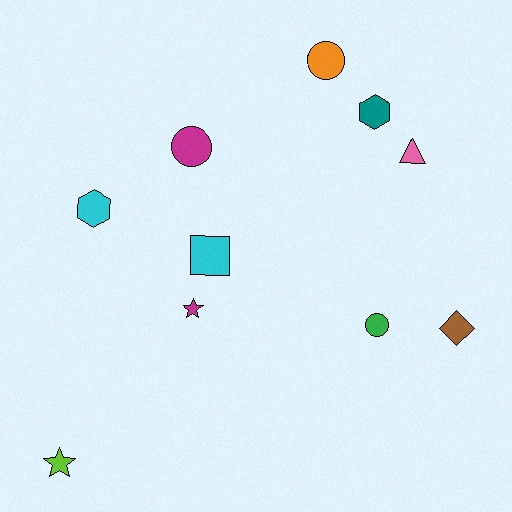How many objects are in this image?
There are 10 objects.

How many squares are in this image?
There is 1 square.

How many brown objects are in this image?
There is 1 brown object.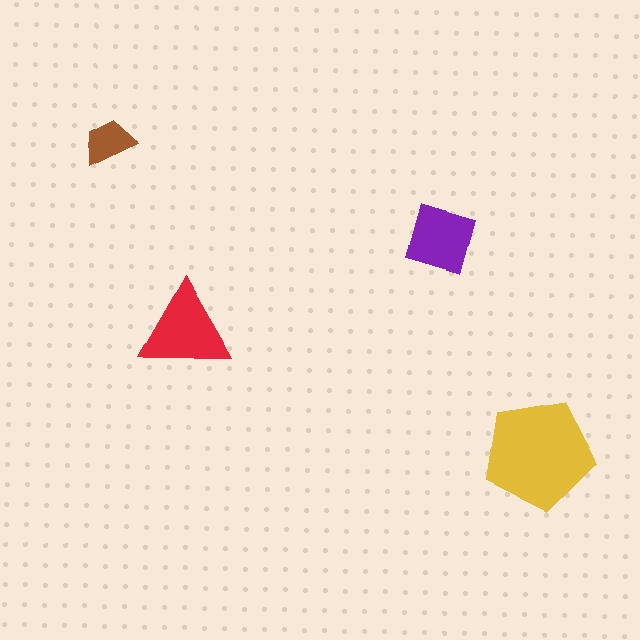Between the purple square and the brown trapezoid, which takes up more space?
The purple square.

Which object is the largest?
The yellow pentagon.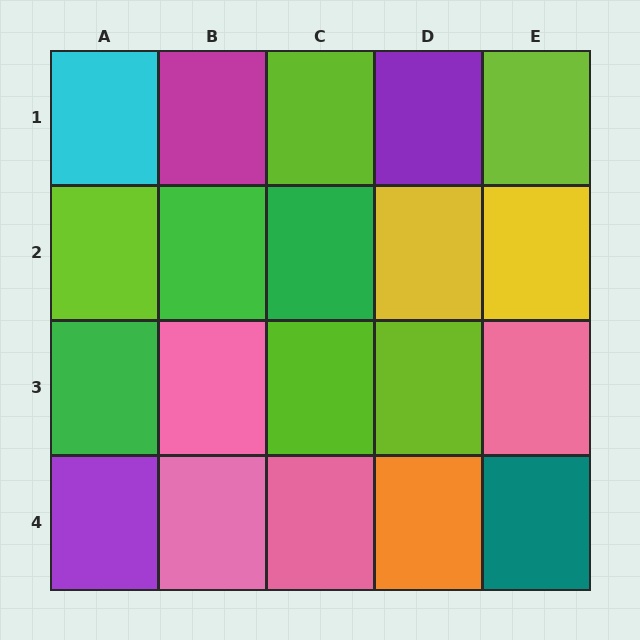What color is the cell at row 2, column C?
Green.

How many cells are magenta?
1 cell is magenta.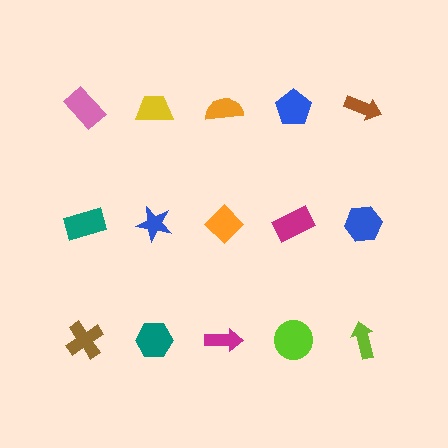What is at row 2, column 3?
An orange diamond.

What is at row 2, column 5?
A blue hexagon.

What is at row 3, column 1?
A brown cross.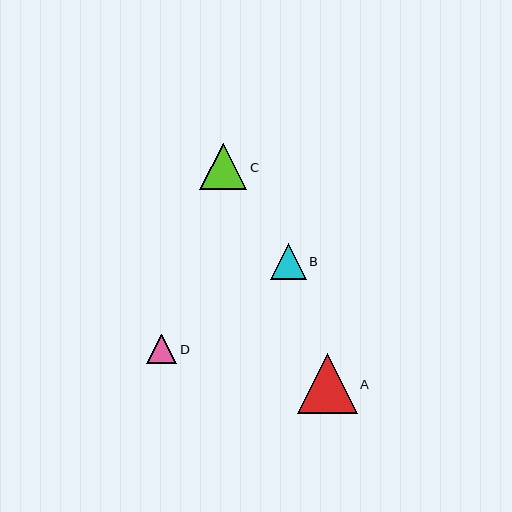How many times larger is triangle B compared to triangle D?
Triangle B is approximately 1.2 times the size of triangle D.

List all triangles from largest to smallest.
From largest to smallest: A, C, B, D.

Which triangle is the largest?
Triangle A is the largest with a size of approximately 59 pixels.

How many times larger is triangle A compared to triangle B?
Triangle A is approximately 1.7 times the size of triangle B.